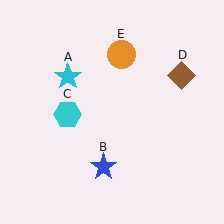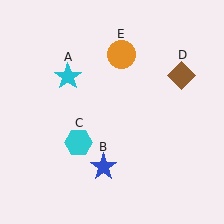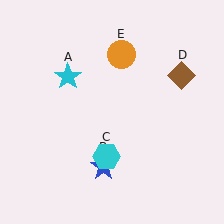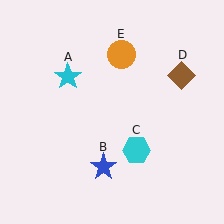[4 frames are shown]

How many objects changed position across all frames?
1 object changed position: cyan hexagon (object C).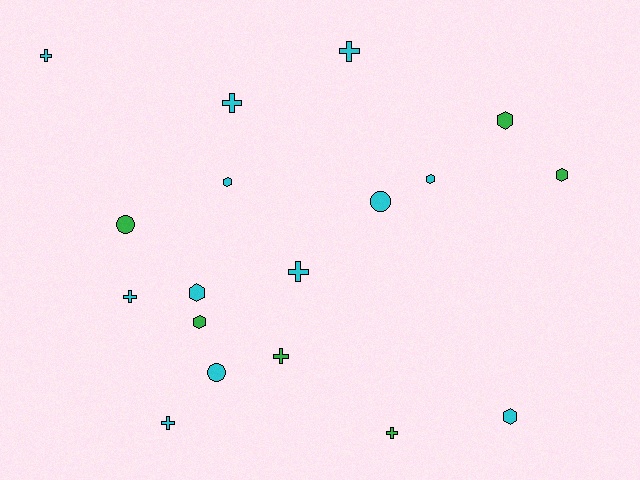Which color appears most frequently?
Cyan, with 12 objects.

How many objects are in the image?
There are 18 objects.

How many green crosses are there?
There are 2 green crosses.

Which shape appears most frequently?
Cross, with 8 objects.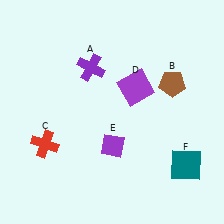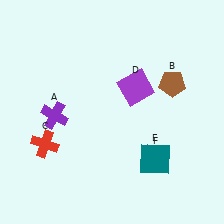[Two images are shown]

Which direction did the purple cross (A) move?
The purple cross (A) moved down.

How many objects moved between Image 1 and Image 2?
3 objects moved between the two images.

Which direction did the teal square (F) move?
The teal square (F) moved left.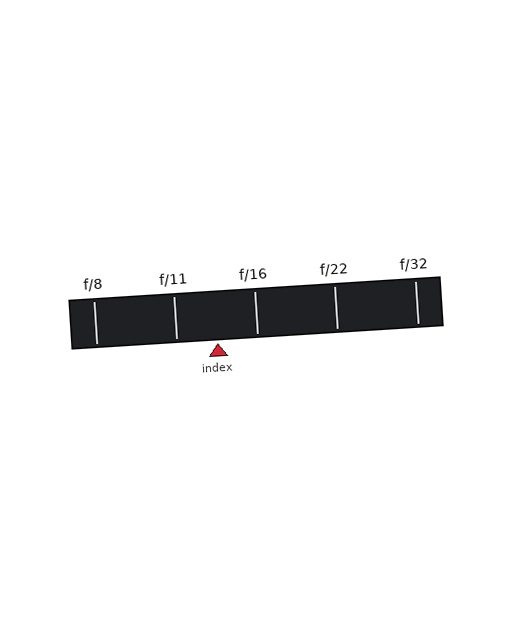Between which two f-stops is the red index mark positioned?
The index mark is between f/11 and f/16.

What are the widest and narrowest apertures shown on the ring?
The widest aperture shown is f/8 and the narrowest is f/32.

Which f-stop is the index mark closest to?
The index mark is closest to f/16.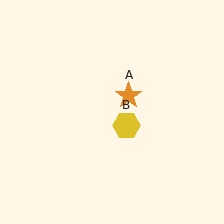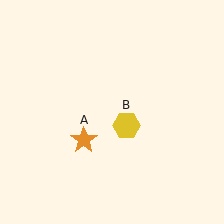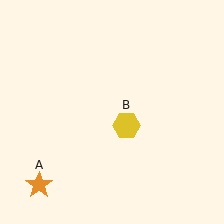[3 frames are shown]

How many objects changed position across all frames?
1 object changed position: orange star (object A).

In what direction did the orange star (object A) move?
The orange star (object A) moved down and to the left.